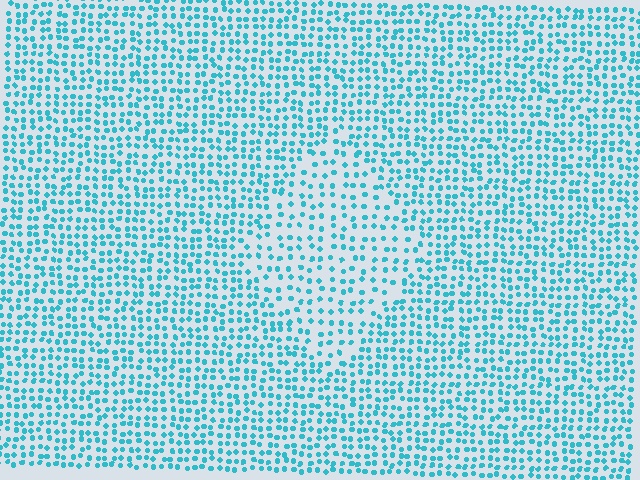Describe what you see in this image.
The image contains small cyan elements arranged at two different densities. A diamond-shaped region is visible where the elements are less densely packed than the surrounding area.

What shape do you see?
I see a diamond.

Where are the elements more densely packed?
The elements are more densely packed outside the diamond boundary.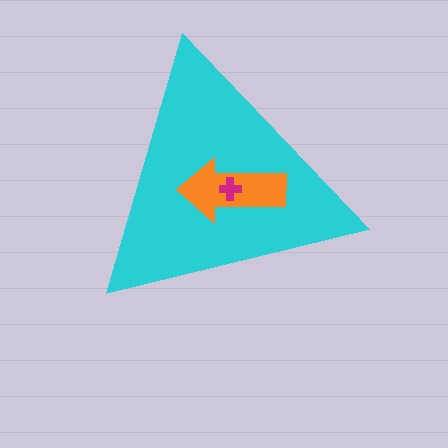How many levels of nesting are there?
3.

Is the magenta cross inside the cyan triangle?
Yes.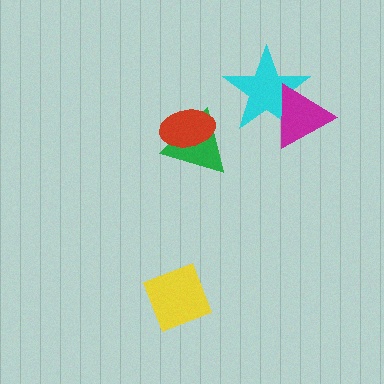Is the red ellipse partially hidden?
No, no other shape covers it.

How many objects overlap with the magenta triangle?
1 object overlaps with the magenta triangle.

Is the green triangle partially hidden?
Yes, it is partially covered by another shape.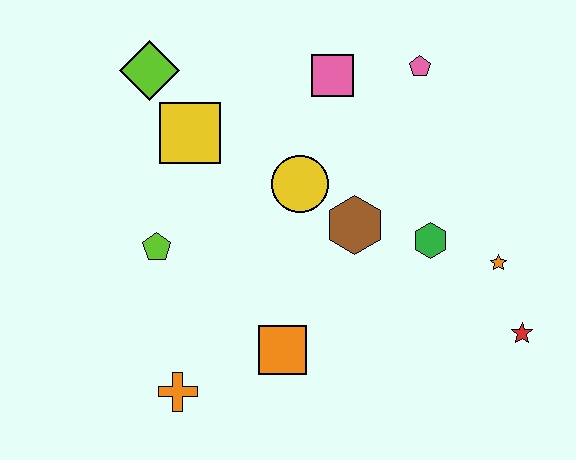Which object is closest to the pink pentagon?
The pink square is closest to the pink pentagon.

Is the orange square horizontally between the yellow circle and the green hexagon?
No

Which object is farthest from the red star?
The lime diamond is farthest from the red star.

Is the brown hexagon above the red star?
Yes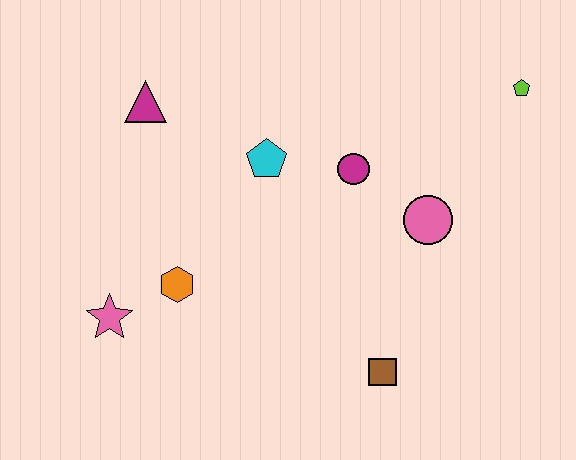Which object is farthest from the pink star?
The lime pentagon is farthest from the pink star.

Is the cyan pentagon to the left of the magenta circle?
Yes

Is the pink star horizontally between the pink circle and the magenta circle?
No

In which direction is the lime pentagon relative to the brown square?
The lime pentagon is above the brown square.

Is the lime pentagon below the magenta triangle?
No